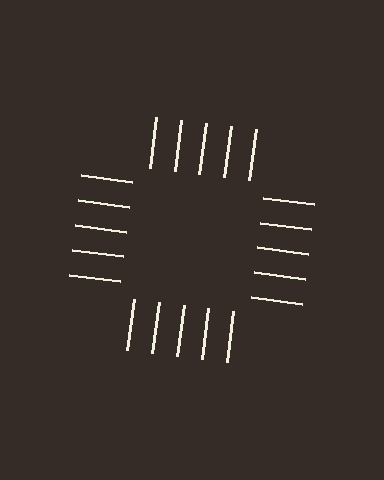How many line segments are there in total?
20 — 5 along each of the 4 edges.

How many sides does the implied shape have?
4 sides — the line-ends trace a square.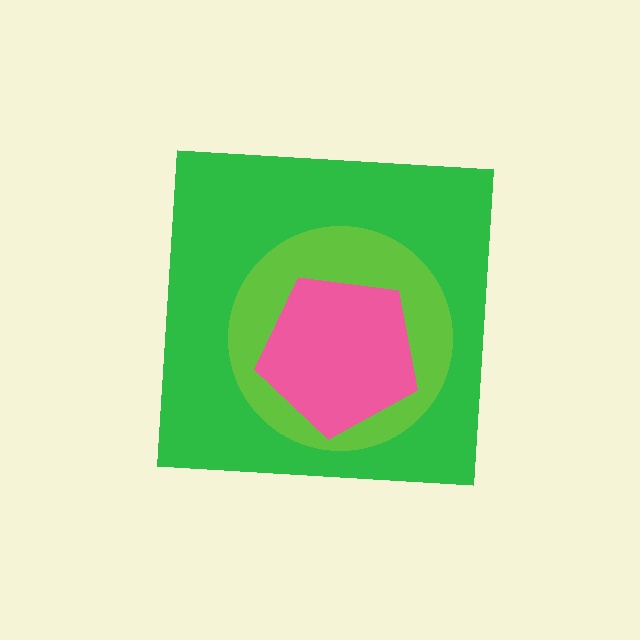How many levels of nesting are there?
3.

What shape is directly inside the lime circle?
The pink pentagon.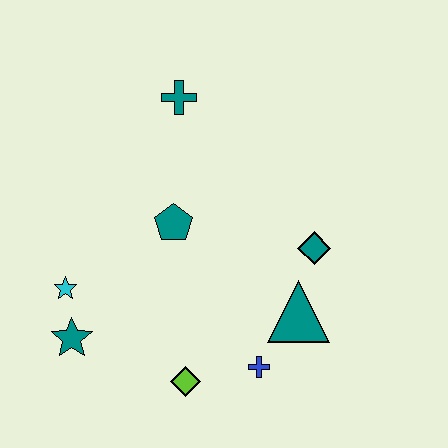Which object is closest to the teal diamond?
The teal triangle is closest to the teal diamond.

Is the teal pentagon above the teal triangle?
Yes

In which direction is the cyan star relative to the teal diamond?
The cyan star is to the left of the teal diamond.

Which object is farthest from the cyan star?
The teal diamond is farthest from the cyan star.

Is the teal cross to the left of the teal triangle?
Yes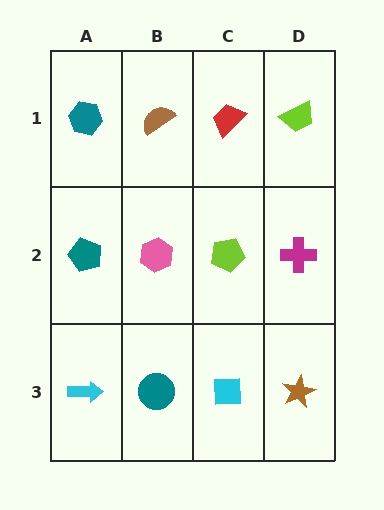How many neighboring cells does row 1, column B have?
3.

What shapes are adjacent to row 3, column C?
A lime pentagon (row 2, column C), a teal circle (row 3, column B), a brown star (row 3, column D).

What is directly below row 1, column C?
A lime pentagon.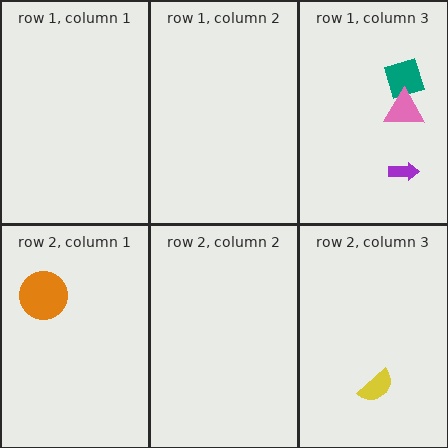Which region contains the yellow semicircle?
The row 2, column 3 region.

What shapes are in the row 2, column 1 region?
The orange circle.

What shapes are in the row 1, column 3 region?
The teal diamond, the pink triangle, the purple arrow.